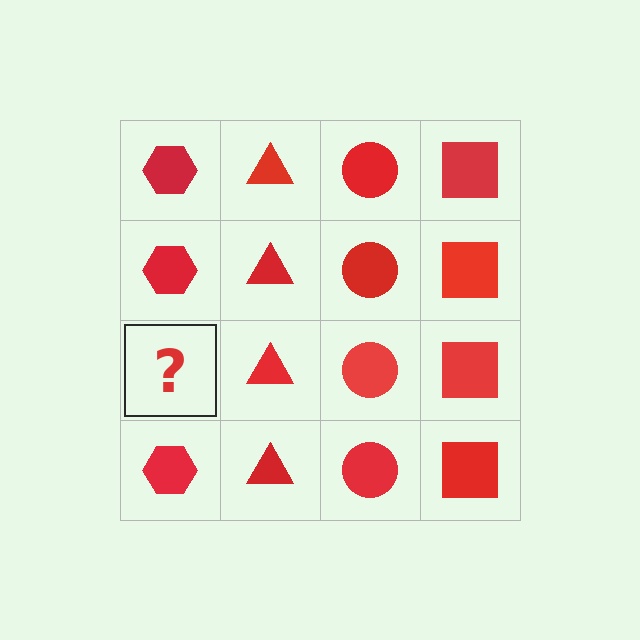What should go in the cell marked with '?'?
The missing cell should contain a red hexagon.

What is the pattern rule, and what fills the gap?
The rule is that each column has a consistent shape. The gap should be filled with a red hexagon.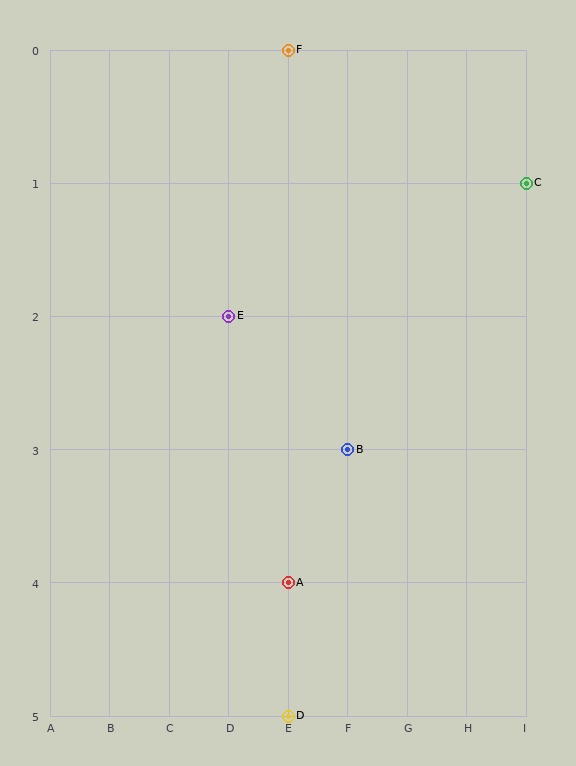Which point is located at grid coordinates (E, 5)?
Point D is at (E, 5).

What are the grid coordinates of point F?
Point F is at grid coordinates (E, 0).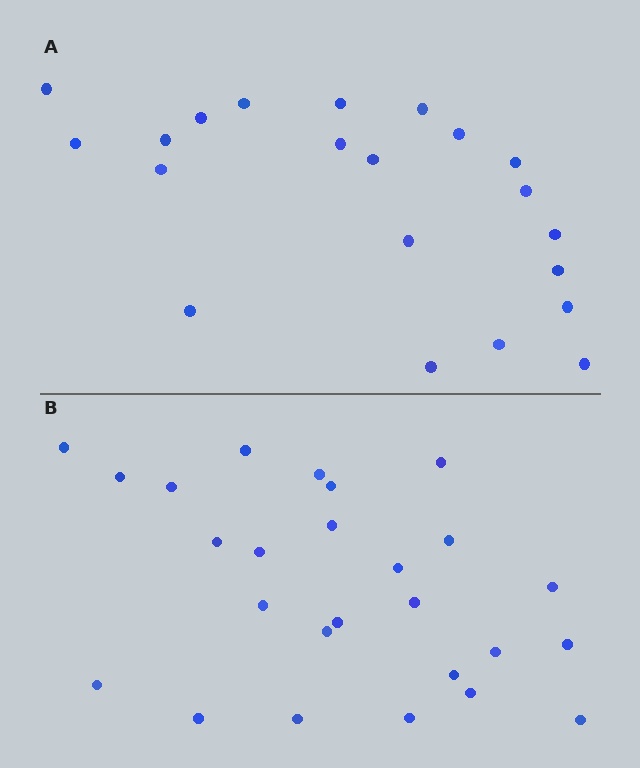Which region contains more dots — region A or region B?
Region B (the bottom region) has more dots.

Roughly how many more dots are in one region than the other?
Region B has about 5 more dots than region A.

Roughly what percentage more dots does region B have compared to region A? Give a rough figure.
About 25% more.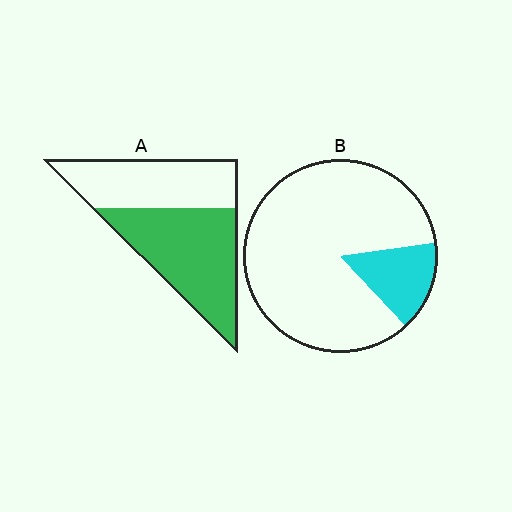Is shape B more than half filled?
No.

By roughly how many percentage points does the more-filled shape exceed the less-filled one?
By roughly 40 percentage points (A over B).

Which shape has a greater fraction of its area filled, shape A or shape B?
Shape A.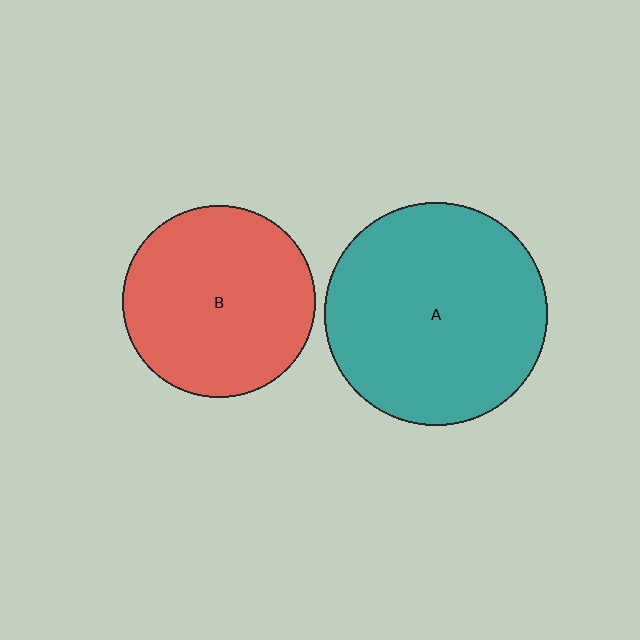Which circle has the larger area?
Circle A (teal).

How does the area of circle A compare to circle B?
Approximately 1.3 times.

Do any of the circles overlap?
No, none of the circles overlap.